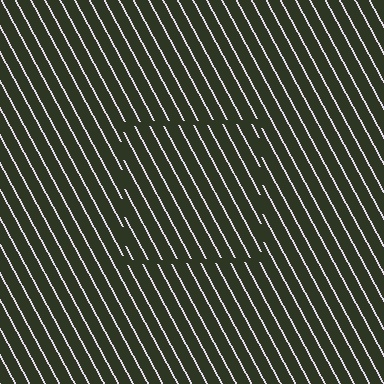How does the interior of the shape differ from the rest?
The interior of the shape contains the same grating, shifted by half a period — the contour is defined by the phase discontinuity where line-ends from the inner and outer gratings abut.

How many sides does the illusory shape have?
4 sides — the line-ends trace a square.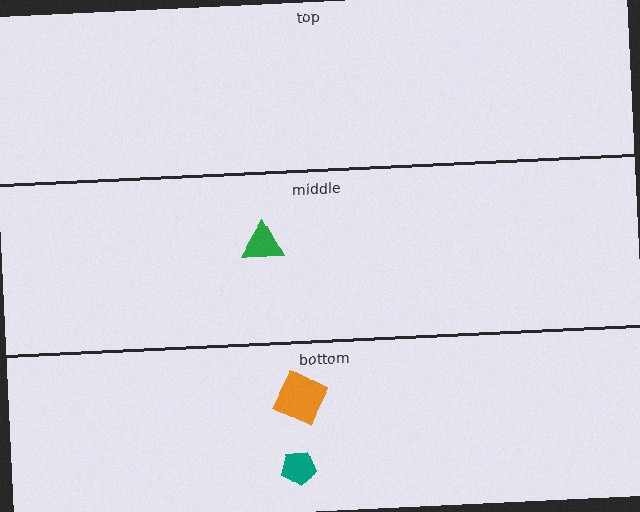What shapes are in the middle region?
The green triangle.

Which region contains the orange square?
The bottom region.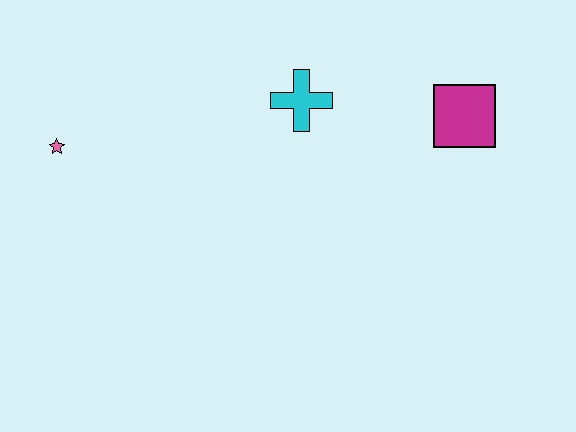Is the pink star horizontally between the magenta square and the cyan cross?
No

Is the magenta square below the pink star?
No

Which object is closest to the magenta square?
The cyan cross is closest to the magenta square.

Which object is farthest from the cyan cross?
The pink star is farthest from the cyan cross.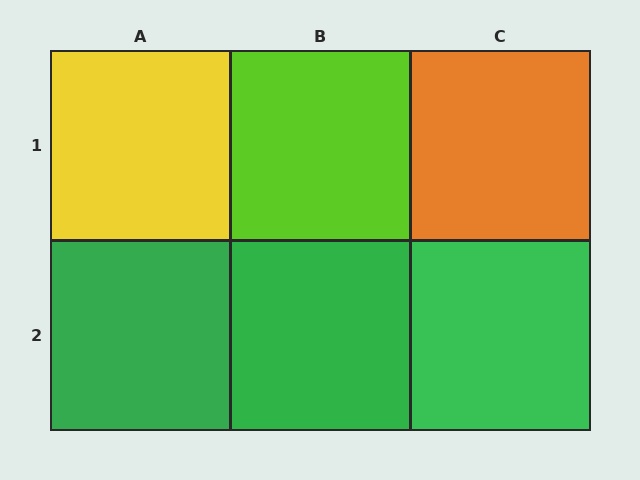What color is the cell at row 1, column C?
Orange.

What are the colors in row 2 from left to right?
Green, green, green.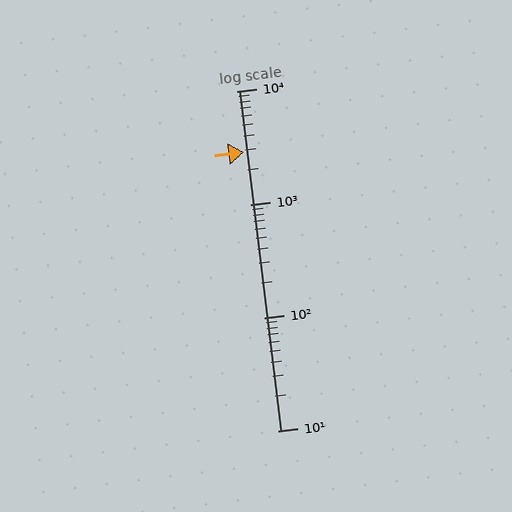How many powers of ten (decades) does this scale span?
The scale spans 3 decades, from 10 to 10000.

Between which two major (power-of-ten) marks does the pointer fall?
The pointer is between 1000 and 10000.